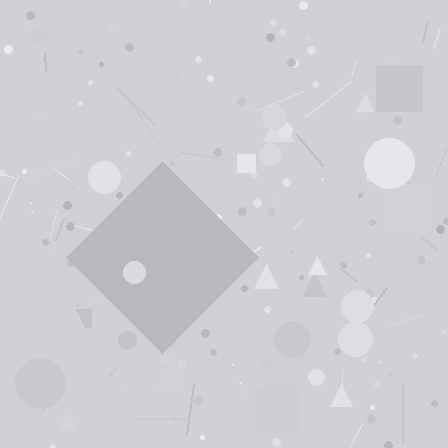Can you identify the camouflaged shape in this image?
The camouflaged shape is a diamond.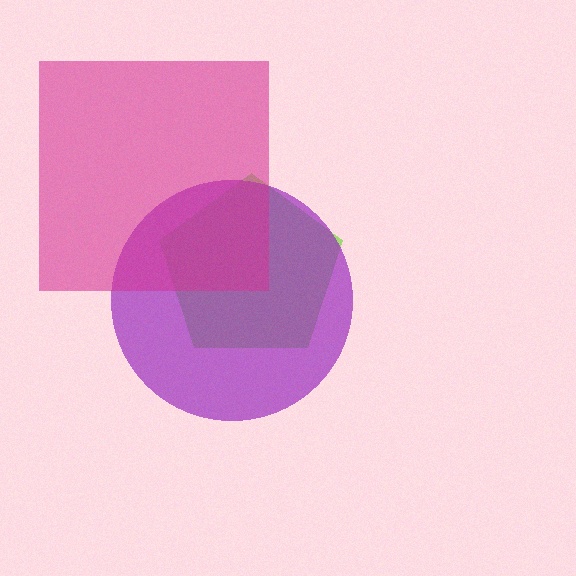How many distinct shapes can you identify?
There are 3 distinct shapes: a lime pentagon, a purple circle, a magenta square.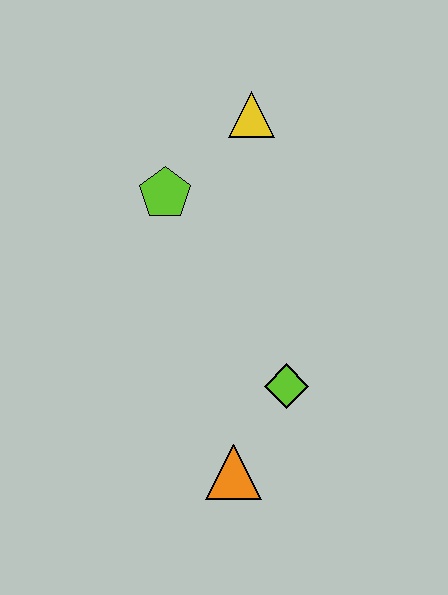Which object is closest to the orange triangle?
The lime diamond is closest to the orange triangle.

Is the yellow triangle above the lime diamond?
Yes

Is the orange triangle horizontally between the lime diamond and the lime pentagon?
Yes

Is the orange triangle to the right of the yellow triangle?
No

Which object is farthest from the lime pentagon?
The orange triangle is farthest from the lime pentagon.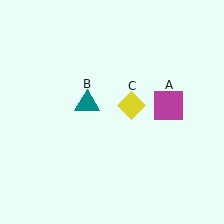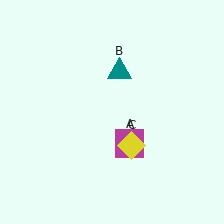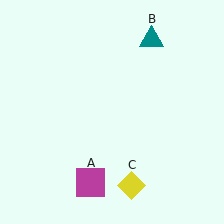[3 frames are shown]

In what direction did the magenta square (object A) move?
The magenta square (object A) moved down and to the left.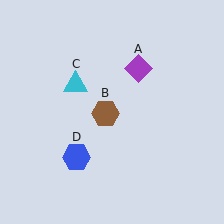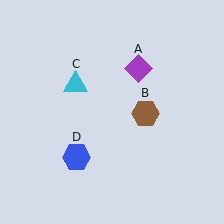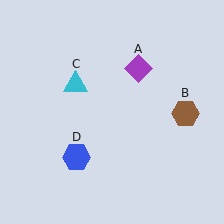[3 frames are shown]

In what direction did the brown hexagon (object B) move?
The brown hexagon (object B) moved right.